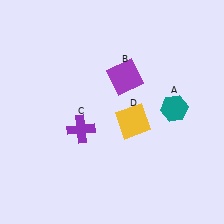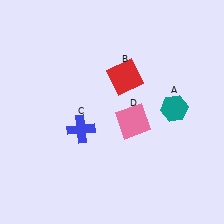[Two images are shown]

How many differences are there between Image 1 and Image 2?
There are 3 differences between the two images.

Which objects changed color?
B changed from purple to red. C changed from purple to blue. D changed from yellow to pink.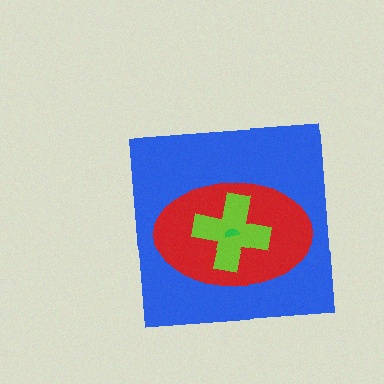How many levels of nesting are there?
4.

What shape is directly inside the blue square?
The red ellipse.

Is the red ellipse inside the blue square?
Yes.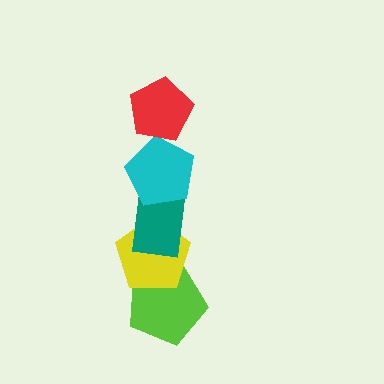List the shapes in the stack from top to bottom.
From top to bottom: the red pentagon, the cyan pentagon, the teal rectangle, the yellow pentagon, the lime pentagon.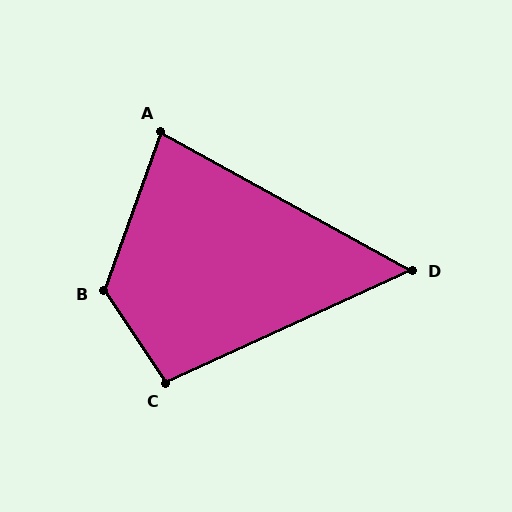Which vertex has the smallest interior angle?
D, at approximately 54 degrees.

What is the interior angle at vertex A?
Approximately 81 degrees (acute).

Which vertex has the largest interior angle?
B, at approximately 126 degrees.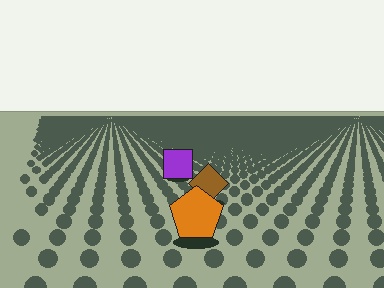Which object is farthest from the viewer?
The purple square is farthest from the viewer. It appears smaller and the ground texture around it is denser.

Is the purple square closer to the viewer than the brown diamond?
No. The brown diamond is closer — you can tell from the texture gradient: the ground texture is coarser near it.